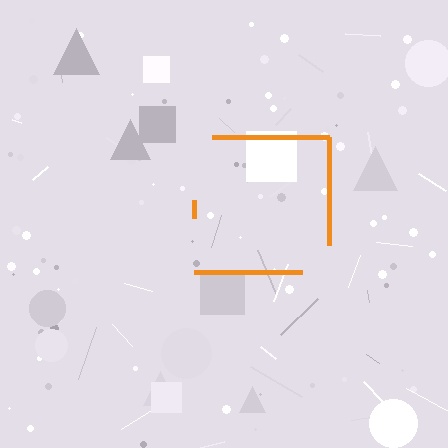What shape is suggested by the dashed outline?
The dashed outline suggests a square.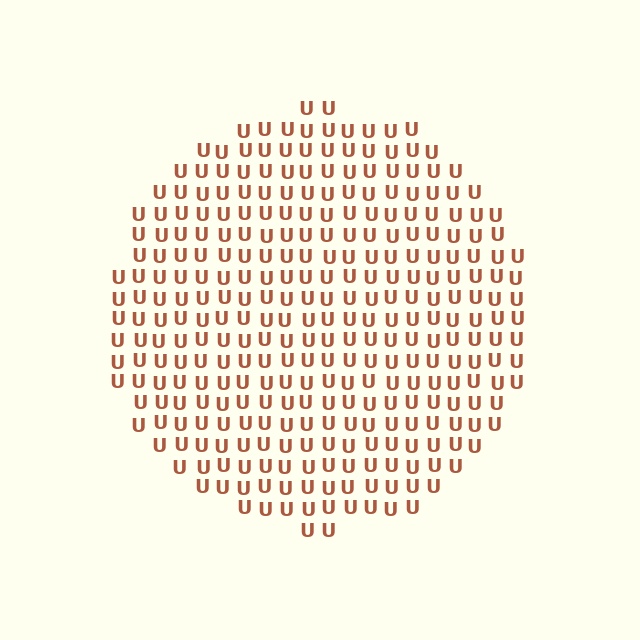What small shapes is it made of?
It is made of small letter U's.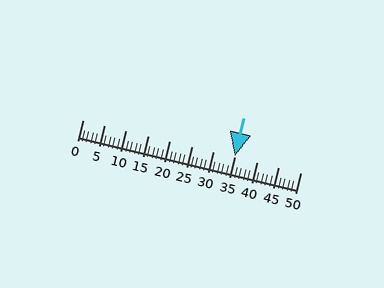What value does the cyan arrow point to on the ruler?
The cyan arrow points to approximately 35.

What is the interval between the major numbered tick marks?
The major tick marks are spaced 5 units apart.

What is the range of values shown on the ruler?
The ruler shows values from 0 to 50.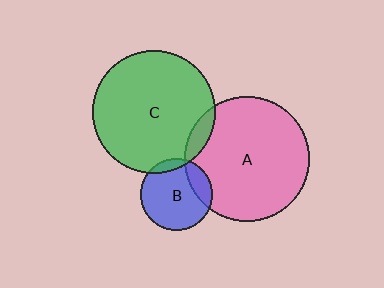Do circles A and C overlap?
Yes.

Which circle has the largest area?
Circle A (pink).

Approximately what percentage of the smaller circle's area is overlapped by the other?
Approximately 10%.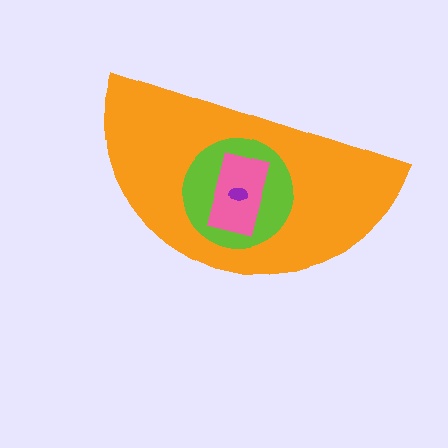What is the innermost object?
The purple ellipse.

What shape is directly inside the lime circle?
The pink rectangle.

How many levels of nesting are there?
4.